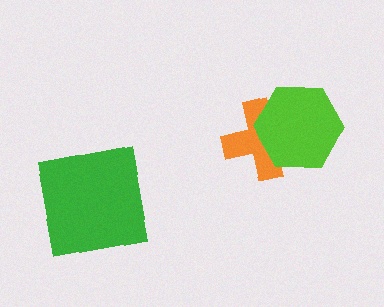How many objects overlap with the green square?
0 objects overlap with the green square.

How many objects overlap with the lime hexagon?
1 object overlaps with the lime hexagon.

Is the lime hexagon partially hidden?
No, no other shape covers it.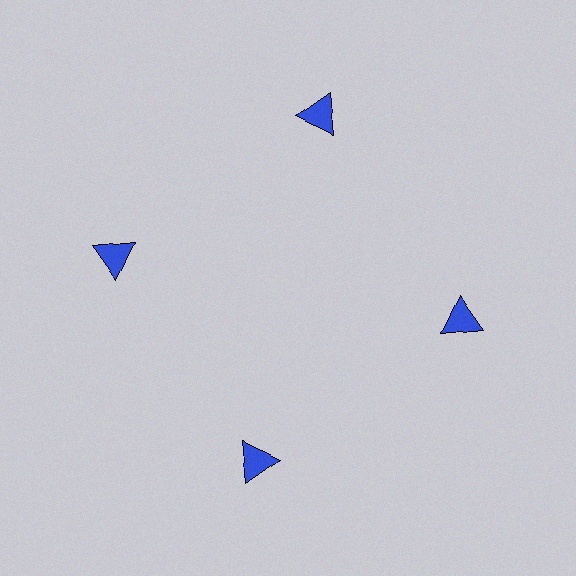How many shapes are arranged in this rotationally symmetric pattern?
There are 4 shapes, arranged in 4 groups of 1.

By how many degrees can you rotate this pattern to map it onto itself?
The pattern maps onto itself every 90 degrees of rotation.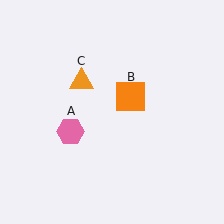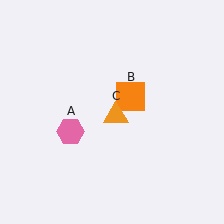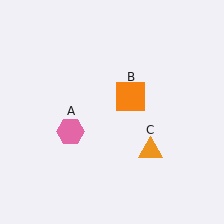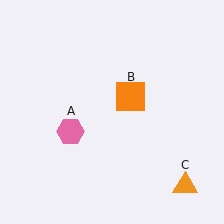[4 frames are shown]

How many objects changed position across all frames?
1 object changed position: orange triangle (object C).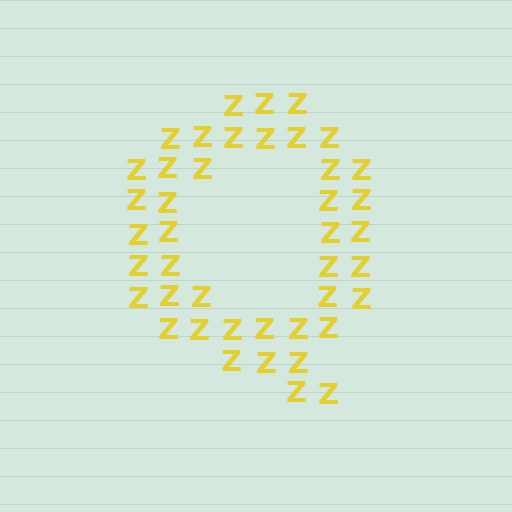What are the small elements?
The small elements are letter Z's.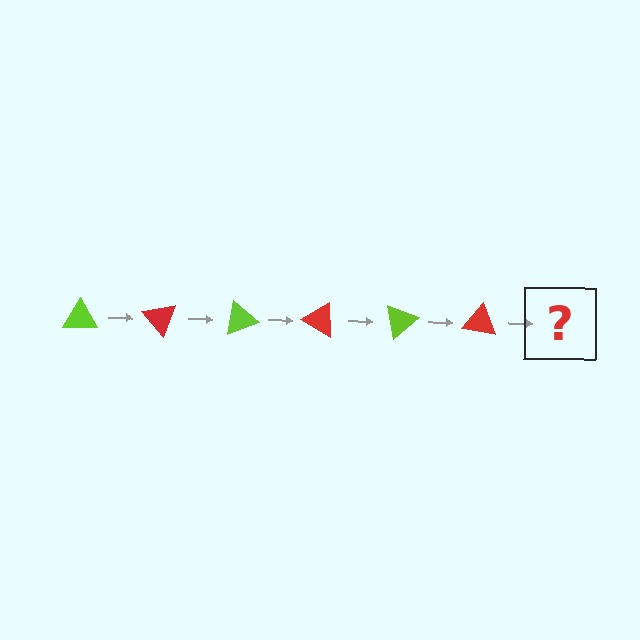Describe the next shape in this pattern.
It should be a lime triangle, rotated 300 degrees from the start.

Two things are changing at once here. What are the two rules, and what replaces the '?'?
The two rules are that it rotates 50 degrees each step and the color cycles through lime and red. The '?' should be a lime triangle, rotated 300 degrees from the start.